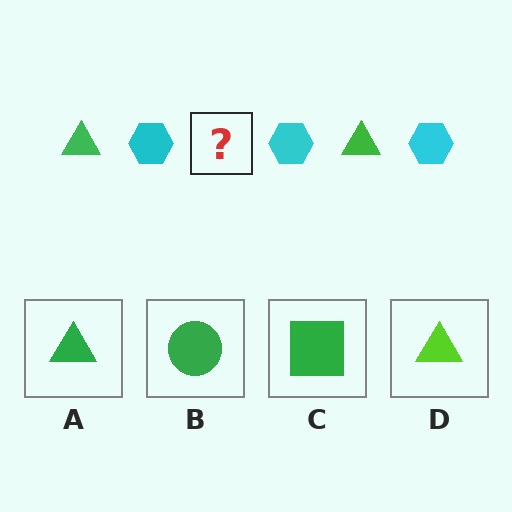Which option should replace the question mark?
Option A.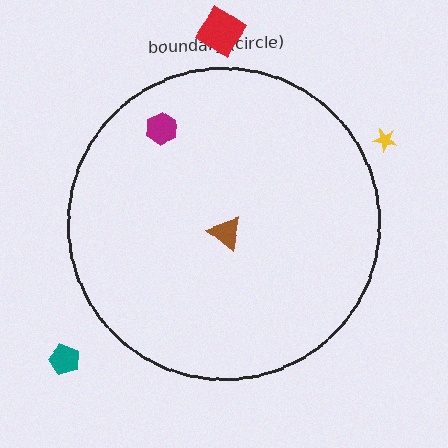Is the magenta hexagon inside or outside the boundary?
Inside.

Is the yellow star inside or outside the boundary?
Outside.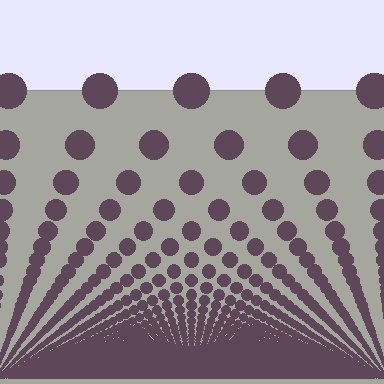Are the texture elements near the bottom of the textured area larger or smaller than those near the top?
Smaller. The gradient is inverted — elements near the bottom are smaller and denser.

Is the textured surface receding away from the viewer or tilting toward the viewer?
The surface appears to tilt toward the viewer. Texture elements get larger and sparser toward the top.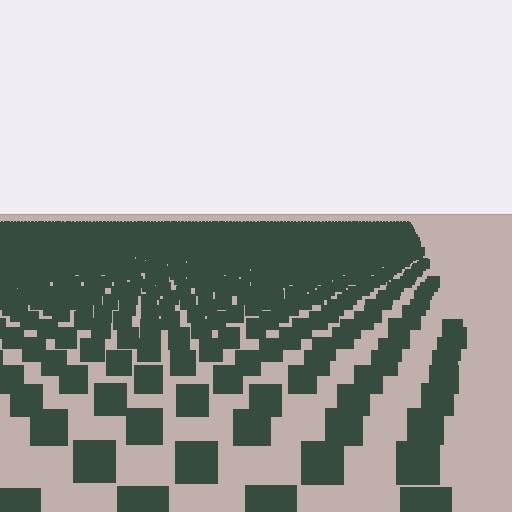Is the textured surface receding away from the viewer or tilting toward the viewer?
The surface is receding away from the viewer. Texture elements get smaller and denser toward the top.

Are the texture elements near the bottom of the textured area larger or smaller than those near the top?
Larger. Near the bottom, elements are closer to the viewer and appear at a bigger on-screen size.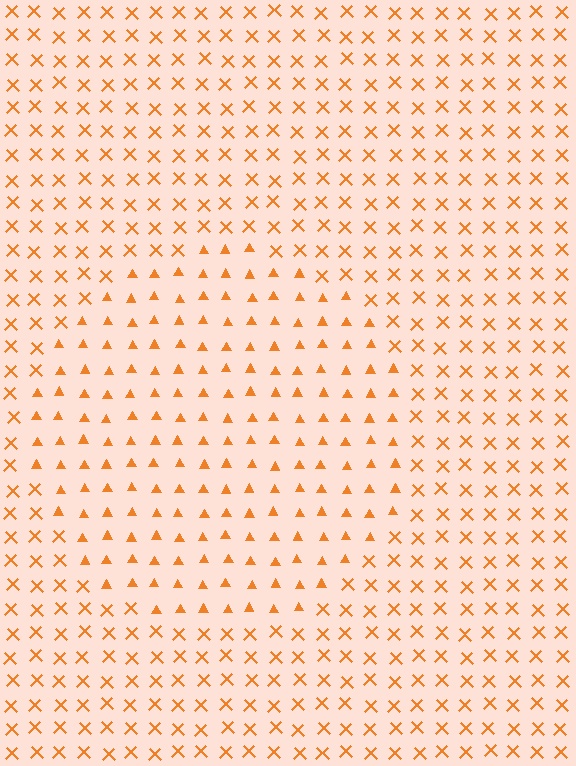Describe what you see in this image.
The image is filled with small orange elements arranged in a uniform grid. A circle-shaped region contains triangles, while the surrounding area contains X marks. The boundary is defined purely by the change in element shape.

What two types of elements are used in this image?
The image uses triangles inside the circle region and X marks outside it.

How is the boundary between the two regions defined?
The boundary is defined by a change in element shape: triangles inside vs. X marks outside. All elements share the same color and spacing.